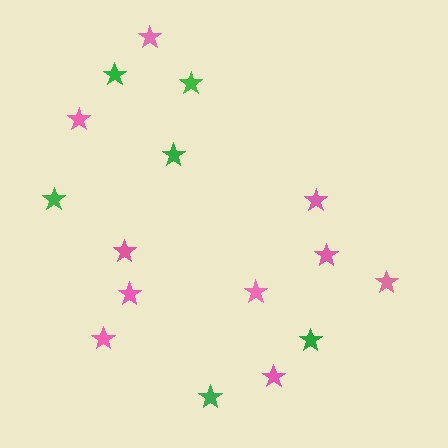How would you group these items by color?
There are 2 groups: one group of pink stars (10) and one group of green stars (6).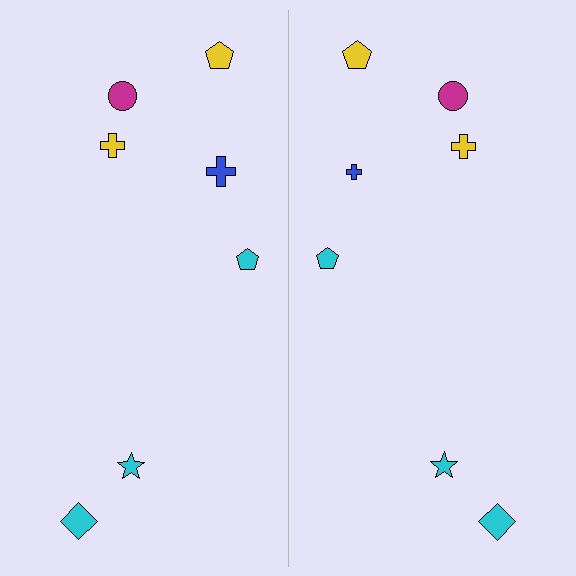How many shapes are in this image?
There are 14 shapes in this image.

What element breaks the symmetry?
The blue cross on the right side has a different size than its mirror counterpart.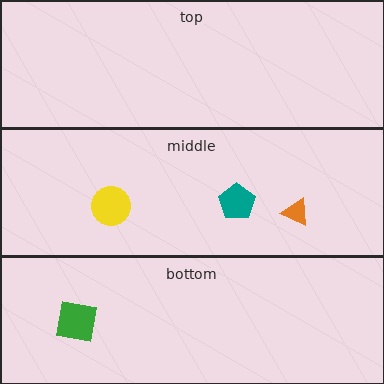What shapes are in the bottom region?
The green square.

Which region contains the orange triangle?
The middle region.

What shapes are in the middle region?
The teal pentagon, the yellow circle, the orange triangle.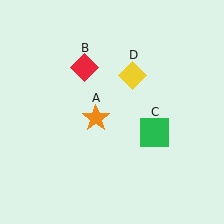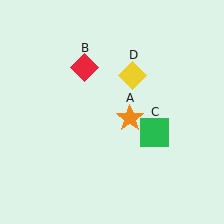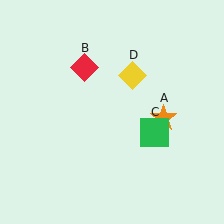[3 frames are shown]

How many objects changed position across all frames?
1 object changed position: orange star (object A).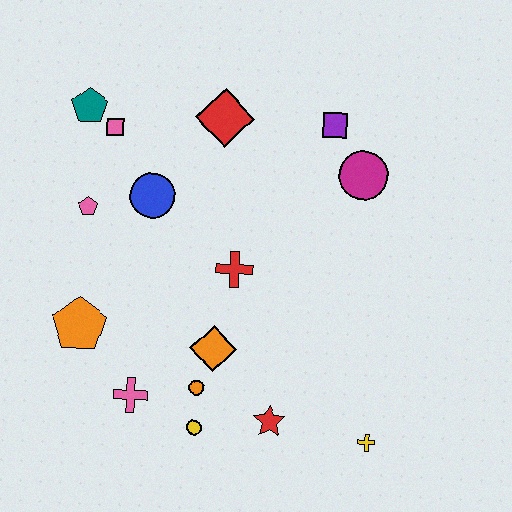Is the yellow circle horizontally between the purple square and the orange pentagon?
Yes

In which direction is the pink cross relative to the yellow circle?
The pink cross is to the left of the yellow circle.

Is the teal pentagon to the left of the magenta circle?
Yes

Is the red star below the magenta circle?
Yes